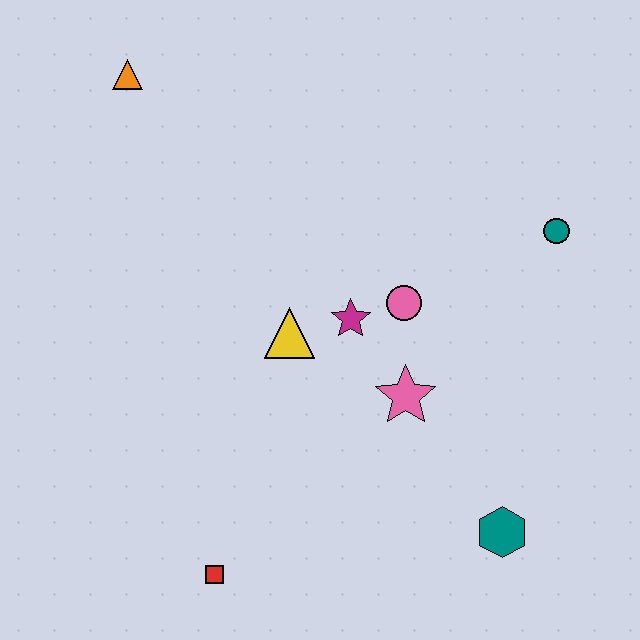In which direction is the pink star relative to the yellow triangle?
The pink star is to the right of the yellow triangle.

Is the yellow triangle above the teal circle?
No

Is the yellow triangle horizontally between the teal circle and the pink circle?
No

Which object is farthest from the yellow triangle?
The orange triangle is farthest from the yellow triangle.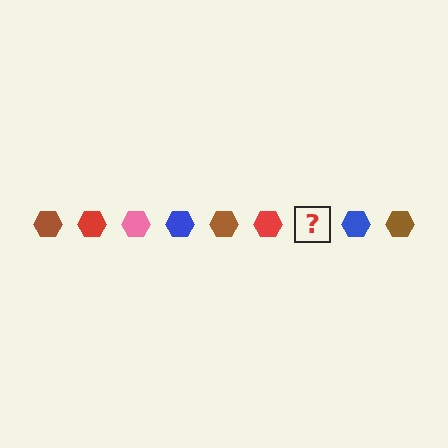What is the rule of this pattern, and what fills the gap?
The rule is that the pattern cycles through brown, red, pink, blue hexagons. The gap should be filled with a pink hexagon.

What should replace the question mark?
The question mark should be replaced with a pink hexagon.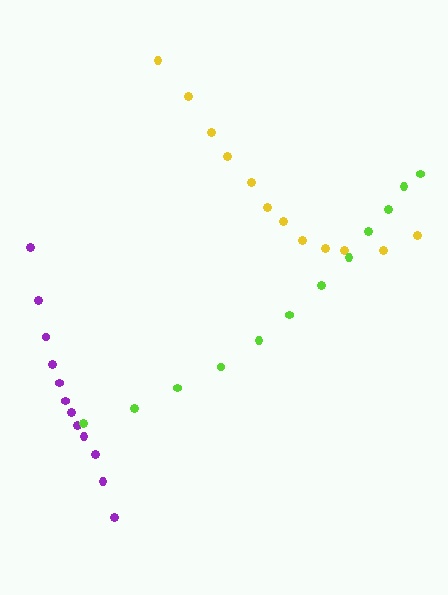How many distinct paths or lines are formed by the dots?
There are 3 distinct paths.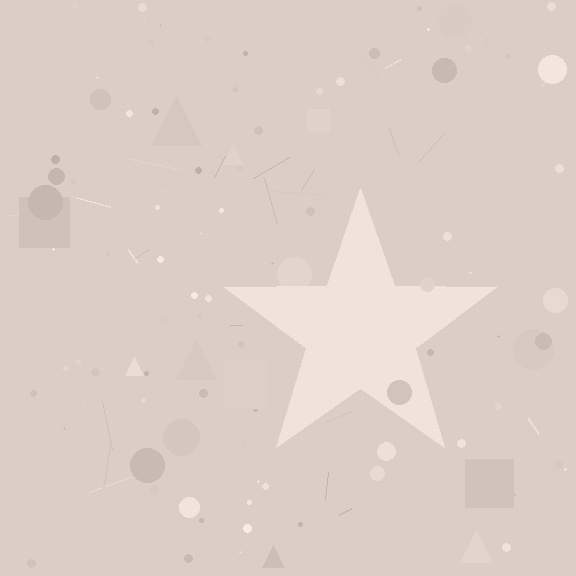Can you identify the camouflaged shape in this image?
The camouflaged shape is a star.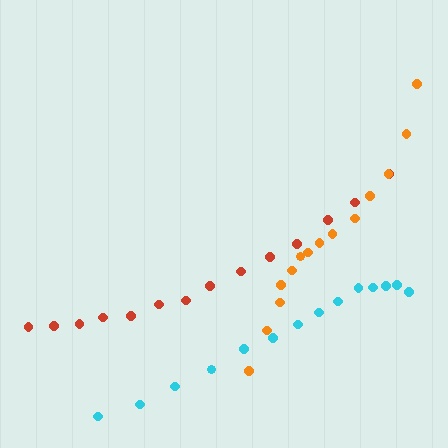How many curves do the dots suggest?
There are 3 distinct paths.